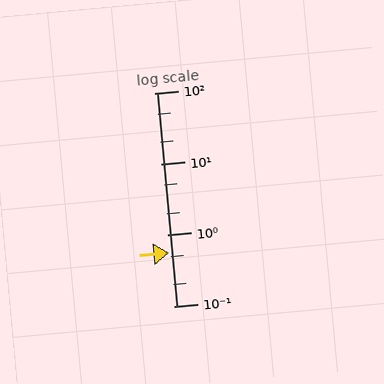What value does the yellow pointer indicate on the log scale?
The pointer indicates approximately 0.57.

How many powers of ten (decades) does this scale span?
The scale spans 3 decades, from 0.1 to 100.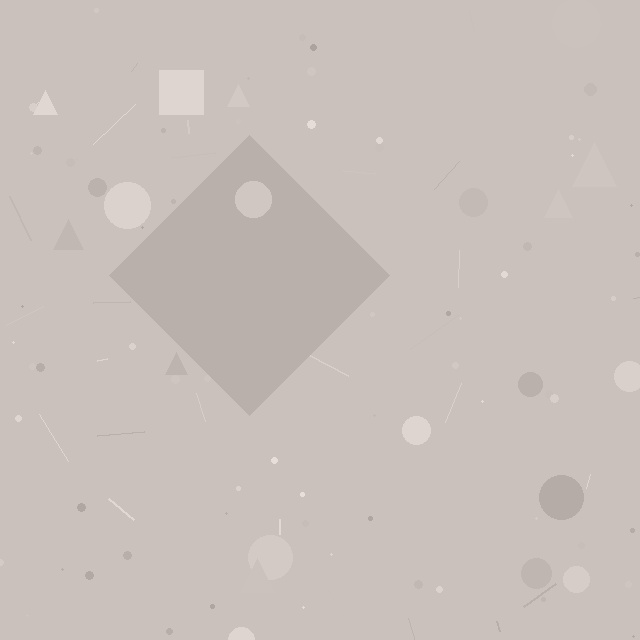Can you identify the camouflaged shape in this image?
The camouflaged shape is a diamond.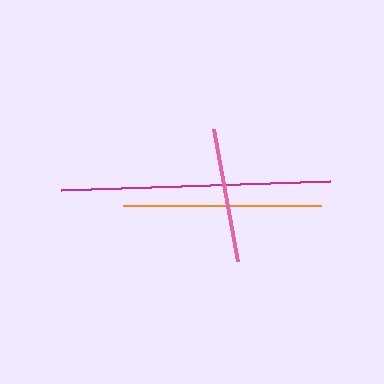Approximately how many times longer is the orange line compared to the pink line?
The orange line is approximately 1.5 times the length of the pink line.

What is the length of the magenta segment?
The magenta segment is approximately 270 pixels long.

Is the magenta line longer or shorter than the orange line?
The magenta line is longer than the orange line.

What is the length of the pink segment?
The pink segment is approximately 134 pixels long.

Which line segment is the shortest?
The pink line is the shortest at approximately 134 pixels.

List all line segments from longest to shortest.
From longest to shortest: magenta, orange, pink.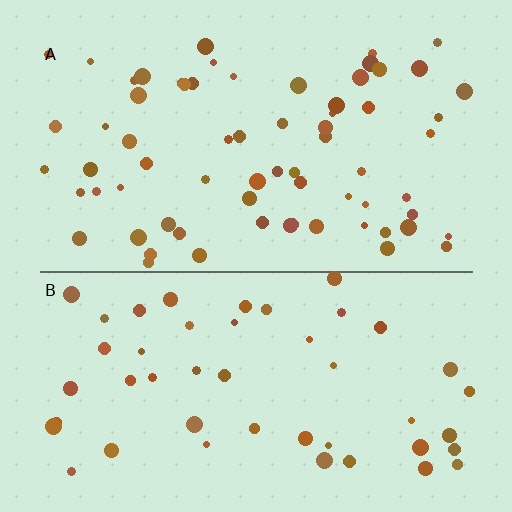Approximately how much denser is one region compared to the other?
Approximately 1.5× — region A over region B.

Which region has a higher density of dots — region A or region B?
A (the top).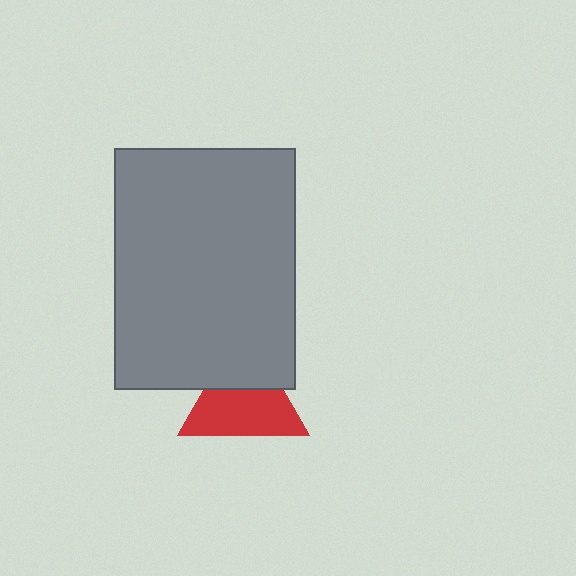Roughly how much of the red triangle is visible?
About half of it is visible (roughly 64%).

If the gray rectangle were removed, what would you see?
You would see the complete red triangle.